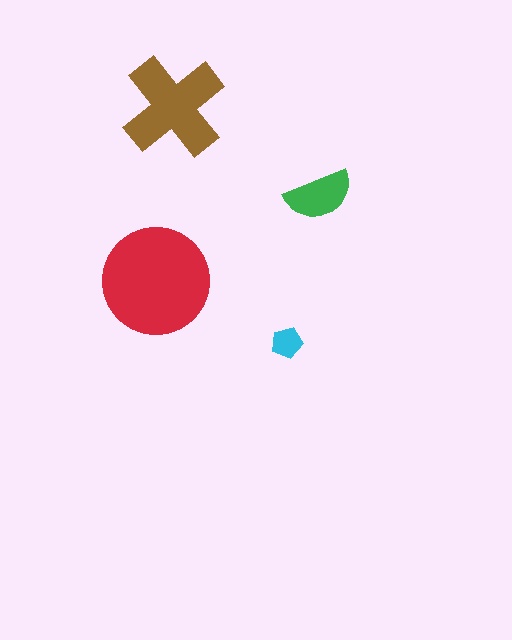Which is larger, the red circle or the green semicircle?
The red circle.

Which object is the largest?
The red circle.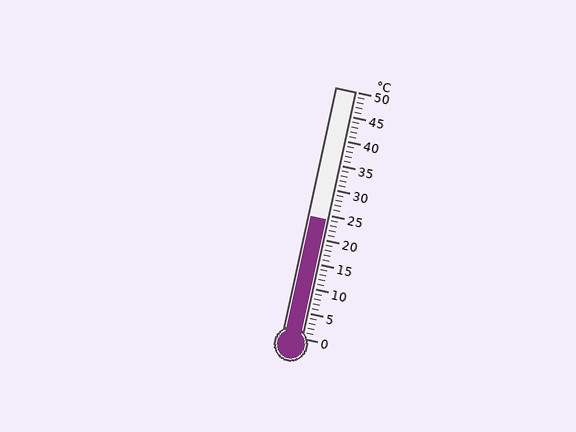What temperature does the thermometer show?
The thermometer shows approximately 24°C.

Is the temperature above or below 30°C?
The temperature is below 30°C.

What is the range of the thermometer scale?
The thermometer scale ranges from 0°C to 50°C.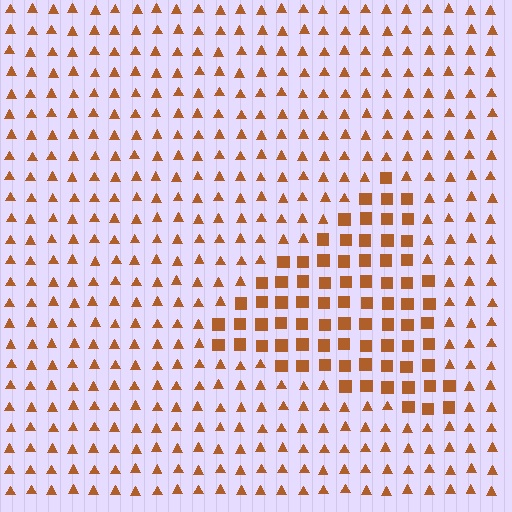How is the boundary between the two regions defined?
The boundary is defined by a change in element shape: squares inside vs. triangles outside. All elements share the same color and spacing.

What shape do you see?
I see a triangle.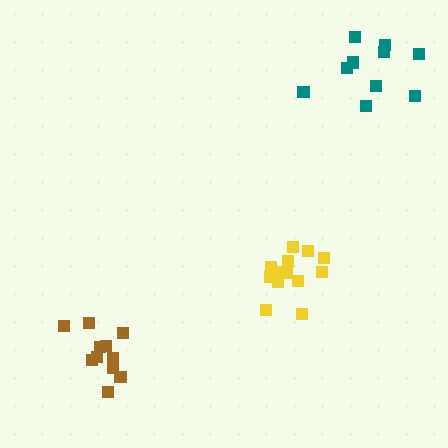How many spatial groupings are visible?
There are 3 spatial groupings.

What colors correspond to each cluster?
The clusters are colored: teal, yellow, brown.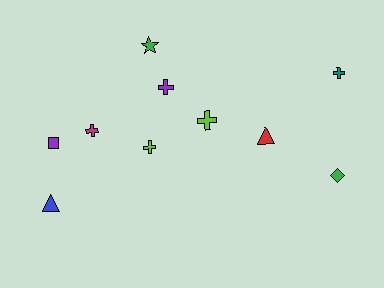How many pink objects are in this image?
There are no pink objects.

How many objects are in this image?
There are 10 objects.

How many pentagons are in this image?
There are no pentagons.